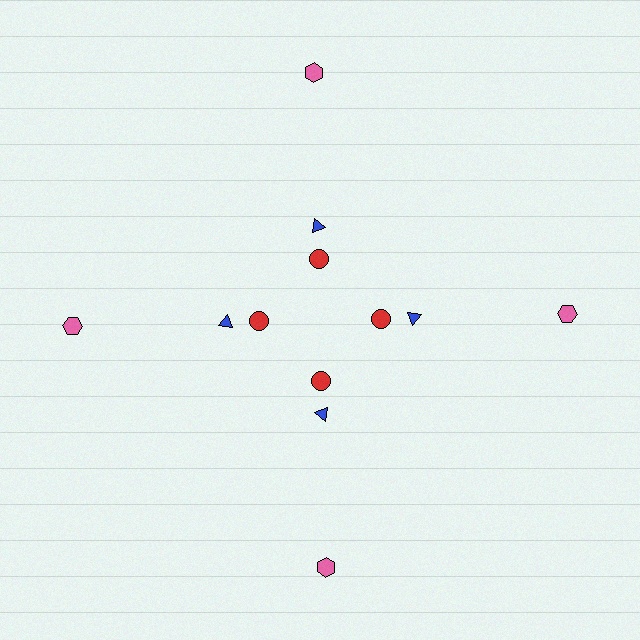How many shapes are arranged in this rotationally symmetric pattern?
There are 12 shapes, arranged in 4 groups of 3.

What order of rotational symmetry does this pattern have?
This pattern has 4-fold rotational symmetry.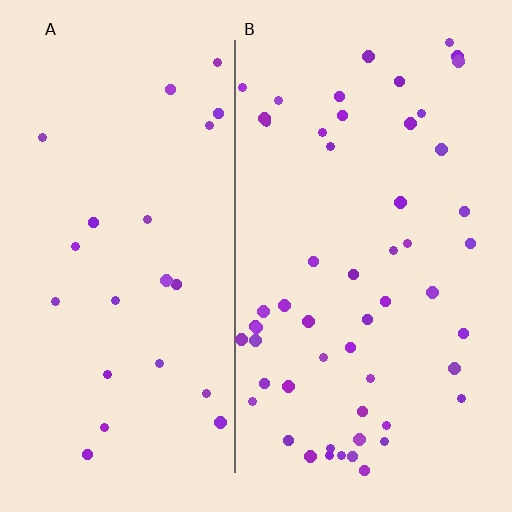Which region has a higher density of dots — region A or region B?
B (the right).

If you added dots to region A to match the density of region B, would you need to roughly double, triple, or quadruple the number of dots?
Approximately double.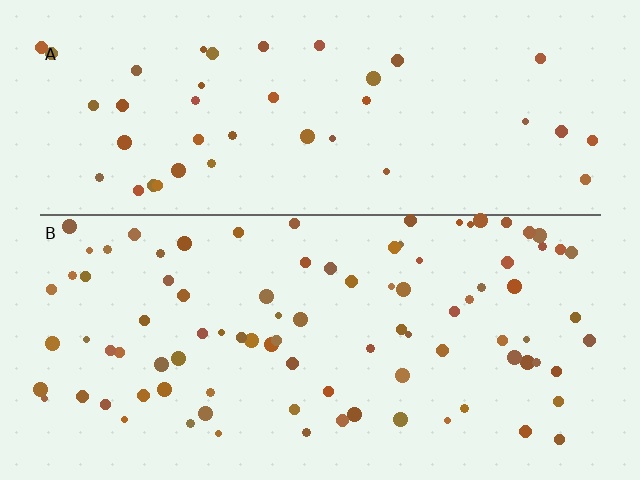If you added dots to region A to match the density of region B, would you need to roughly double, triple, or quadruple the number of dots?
Approximately double.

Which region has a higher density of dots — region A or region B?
B (the bottom).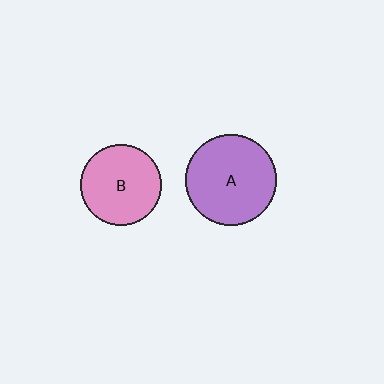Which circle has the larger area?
Circle A (purple).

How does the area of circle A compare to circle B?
Approximately 1.3 times.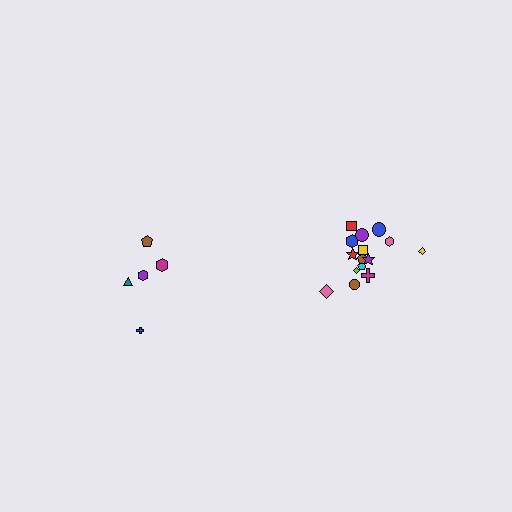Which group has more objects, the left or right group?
The right group.